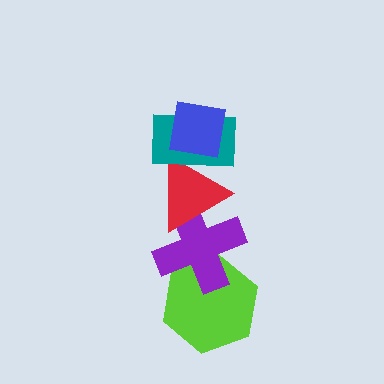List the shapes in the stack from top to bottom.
From top to bottom: the blue square, the teal rectangle, the red triangle, the purple cross, the lime hexagon.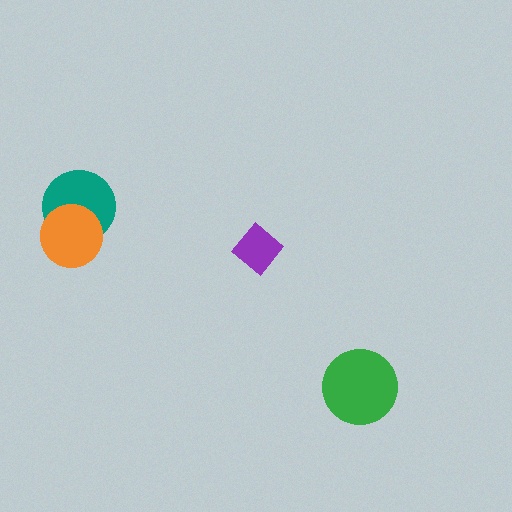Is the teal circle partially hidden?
Yes, it is partially covered by another shape.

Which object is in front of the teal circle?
The orange circle is in front of the teal circle.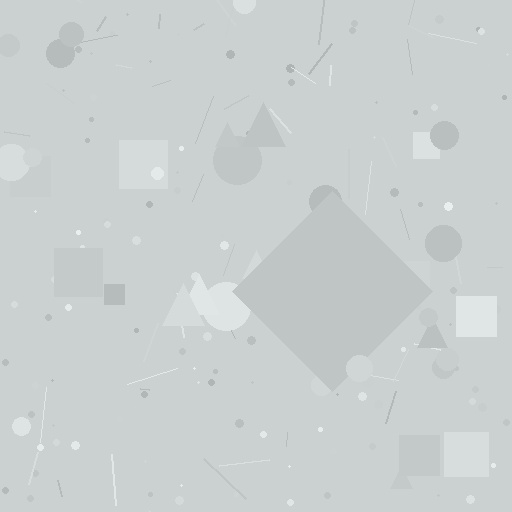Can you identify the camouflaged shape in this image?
The camouflaged shape is a diamond.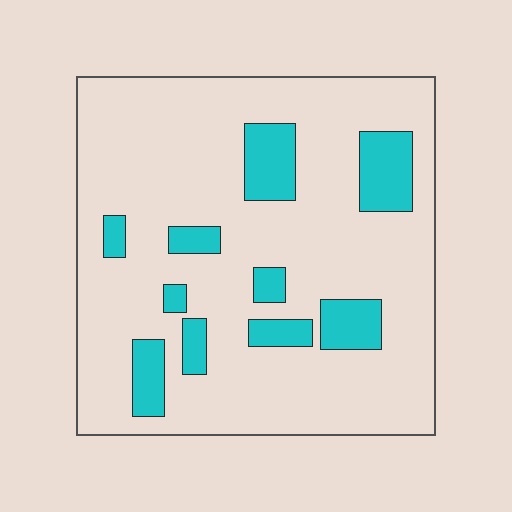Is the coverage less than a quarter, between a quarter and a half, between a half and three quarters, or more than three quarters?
Less than a quarter.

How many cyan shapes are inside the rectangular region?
10.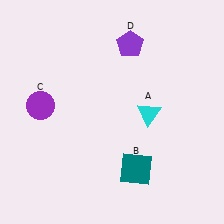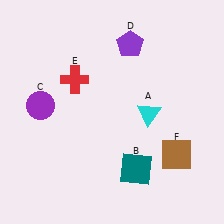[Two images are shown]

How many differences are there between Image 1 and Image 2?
There are 2 differences between the two images.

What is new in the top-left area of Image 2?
A red cross (E) was added in the top-left area of Image 2.